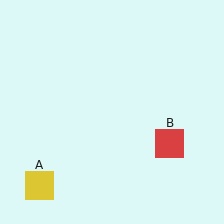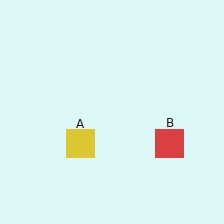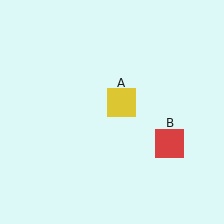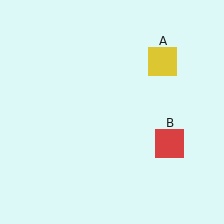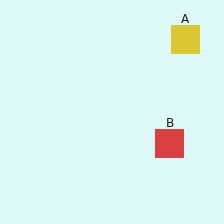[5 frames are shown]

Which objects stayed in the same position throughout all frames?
Red square (object B) remained stationary.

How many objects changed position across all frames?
1 object changed position: yellow square (object A).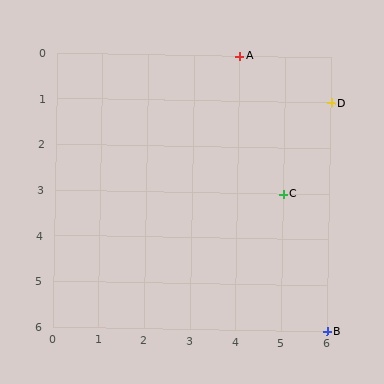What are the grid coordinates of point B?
Point B is at grid coordinates (6, 6).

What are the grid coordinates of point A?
Point A is at grid coordinates (4, 0).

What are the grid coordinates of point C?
Point C is at grid coordinates (5, 3).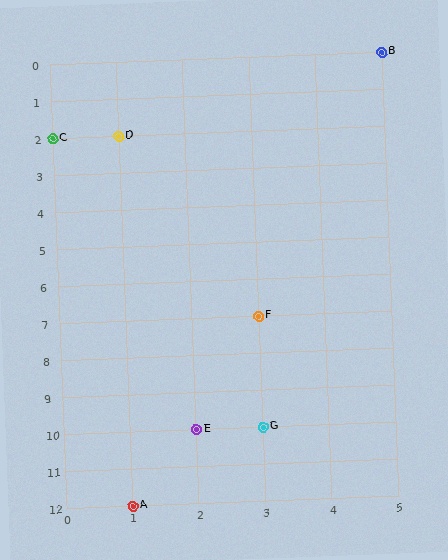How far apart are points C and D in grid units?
Points C and D are 1 column apart.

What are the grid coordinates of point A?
Point A is at grid coordinates (1, 12).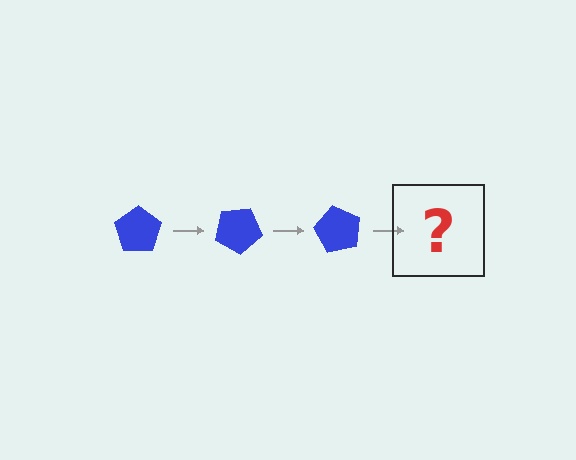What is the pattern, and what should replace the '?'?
The pattern is that the pentagon rotates 30 degrees each step. The '?' should be a blue pentagon rotated 90 degrees.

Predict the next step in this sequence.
The next step is a blue pentagon rotated 90 degrees.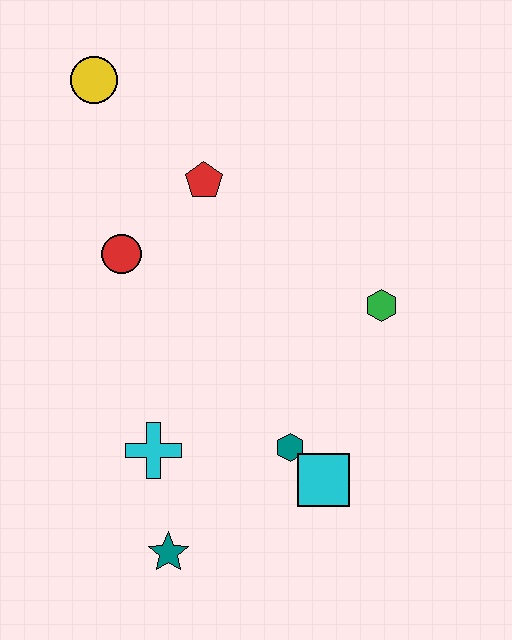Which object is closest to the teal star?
The cyan cross is closest to the teal star.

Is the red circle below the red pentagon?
Yes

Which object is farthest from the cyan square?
The yellow circle is farthest from the cyan square.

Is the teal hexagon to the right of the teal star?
Yes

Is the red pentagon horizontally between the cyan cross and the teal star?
No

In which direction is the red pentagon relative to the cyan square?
The red pentagon is above the cyan square.